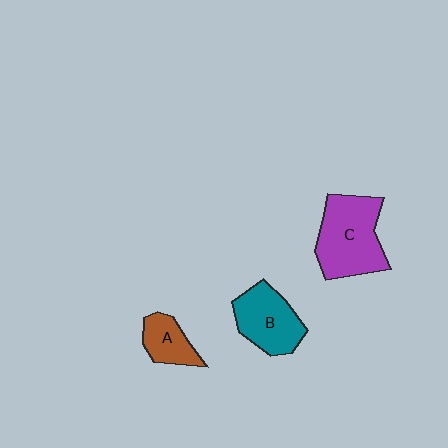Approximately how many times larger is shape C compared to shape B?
Approximately 1.4 times.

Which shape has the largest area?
Shape C (purple).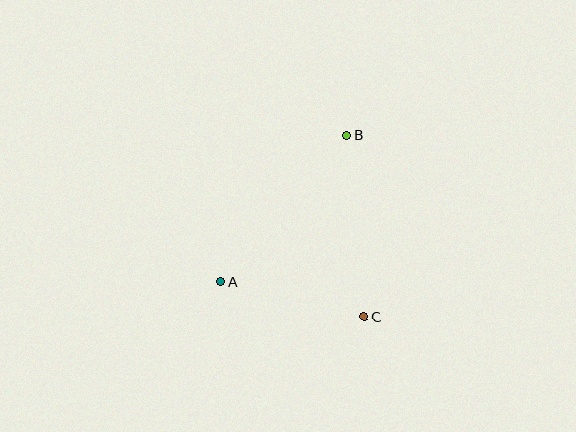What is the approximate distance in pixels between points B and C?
The distance between B and C is approximately 182 pixels.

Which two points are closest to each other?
Points A and C are closest to each other.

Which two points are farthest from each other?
Points A and B are farthest from each other.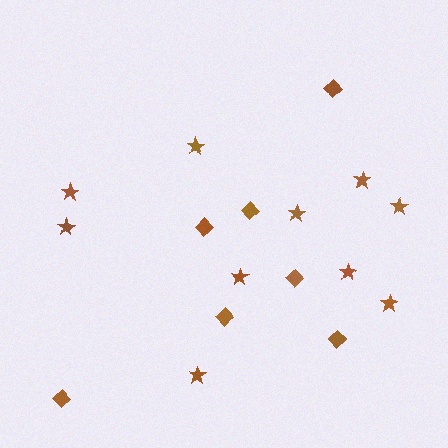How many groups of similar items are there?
There are 2 groups: one group of diamonds (7) and one group of stars (10).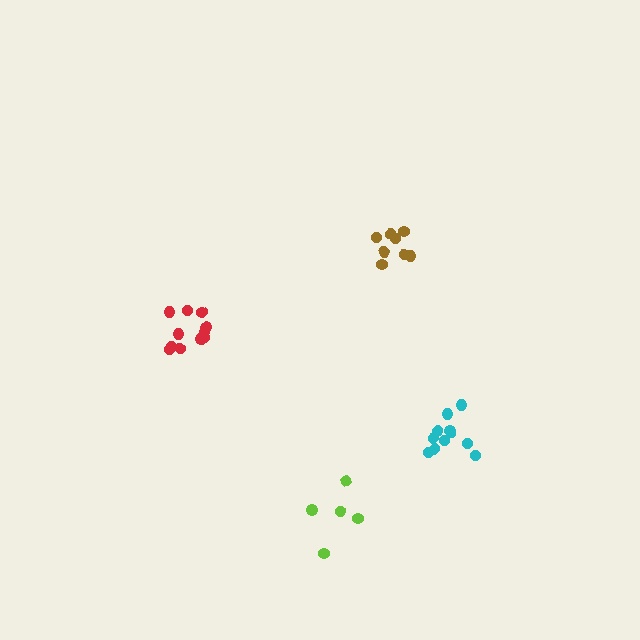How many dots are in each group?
Group 1: 5 dots, Group 2: 11 dots, Group 3: 8 dots, Group 4: 11 dots (35 total).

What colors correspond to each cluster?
The clusters are colored: lime, cyan, brown, red.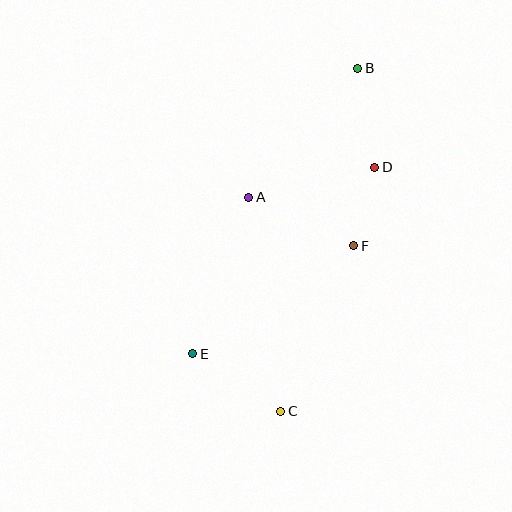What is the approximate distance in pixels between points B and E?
The distance between B and E is approximately 330 pixels.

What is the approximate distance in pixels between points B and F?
The distance between B and F is approximately 178 pixels.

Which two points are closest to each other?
Points D and F are closest to each other.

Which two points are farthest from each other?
Points B and C are farthest from each other.